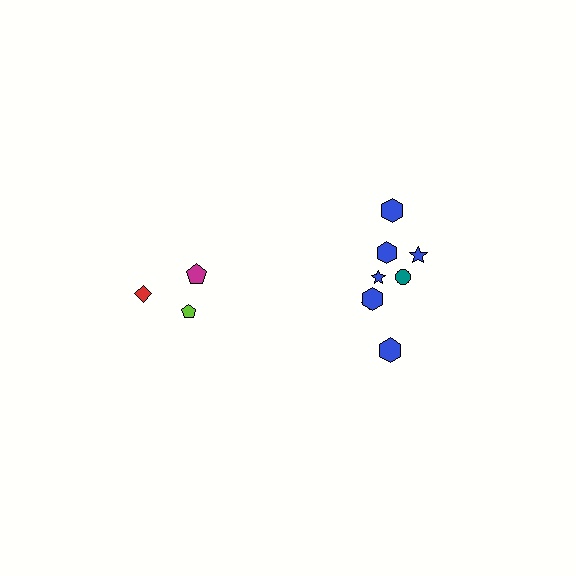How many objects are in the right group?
There are 8 objects.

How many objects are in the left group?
There are 3 objects.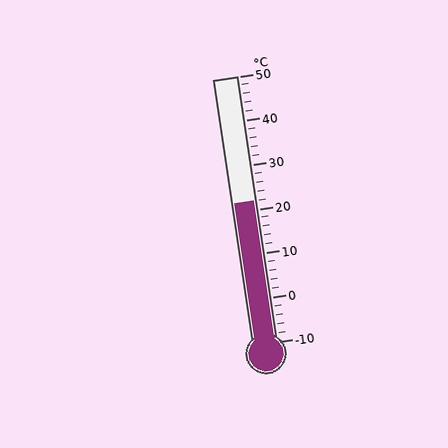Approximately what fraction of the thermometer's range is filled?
The thermometer is filled to approximately 55% of its range.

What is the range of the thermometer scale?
The thermometer scale ranges from -10°C to 50°C.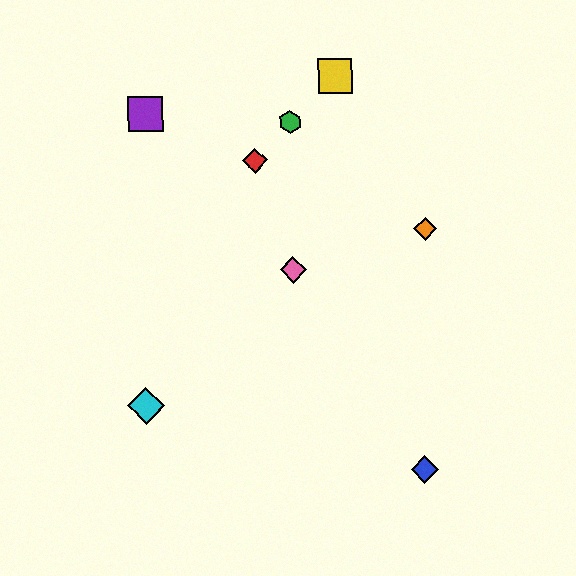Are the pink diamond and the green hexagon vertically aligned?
Yes, both are at x≈293.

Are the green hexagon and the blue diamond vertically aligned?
No, the green hexagon is at x≈290 and the blue diamond is at x≈425.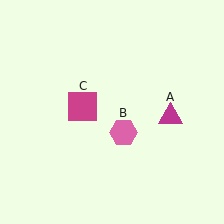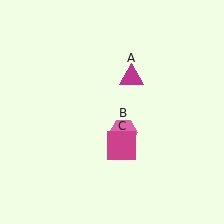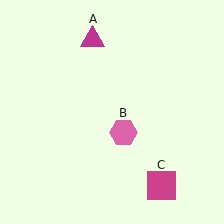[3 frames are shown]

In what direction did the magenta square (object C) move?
The magenta square (object C) moved down and to the right.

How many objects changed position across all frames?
2 objects changed position: magenta triangle (object A), magenta square (object C).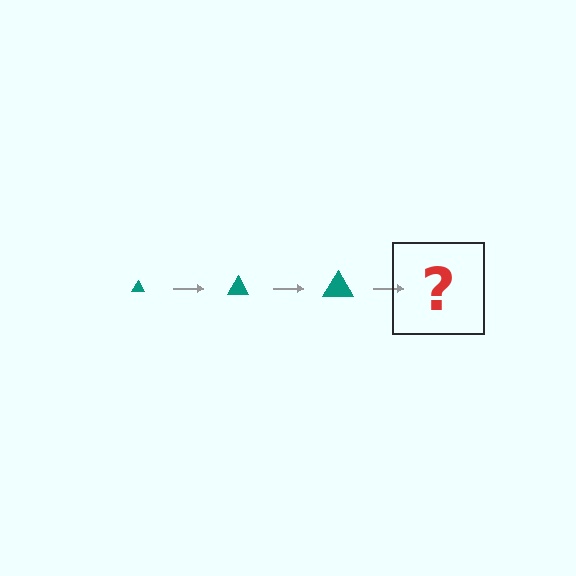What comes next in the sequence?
The next element should be a teal triangle, larger than the previous one.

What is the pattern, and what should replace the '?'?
The pattern is that the triangle gets progressively larger each step. The '?' should be a teal triangle, larger than the previous one.